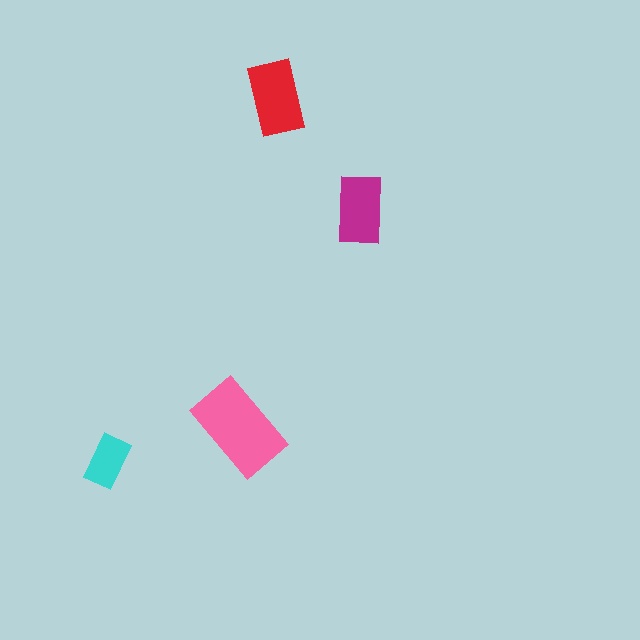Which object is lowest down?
The cyan rectangle is bottommost.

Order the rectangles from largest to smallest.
the pink one, the red one, the magenta one, the cyan one.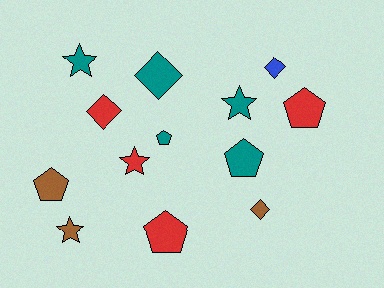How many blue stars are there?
There are no blue stars.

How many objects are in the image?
There are 13 objects.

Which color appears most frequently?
Teal, with 5 objects.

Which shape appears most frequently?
Pentagon, with 5 objects.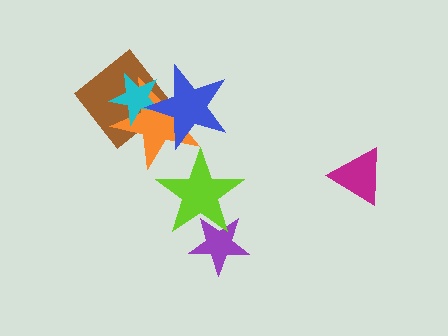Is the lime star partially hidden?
No, no other shape covers it.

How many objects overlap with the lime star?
2 objects overlap with the lime star.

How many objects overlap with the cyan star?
3 objects overlap with the cyan star.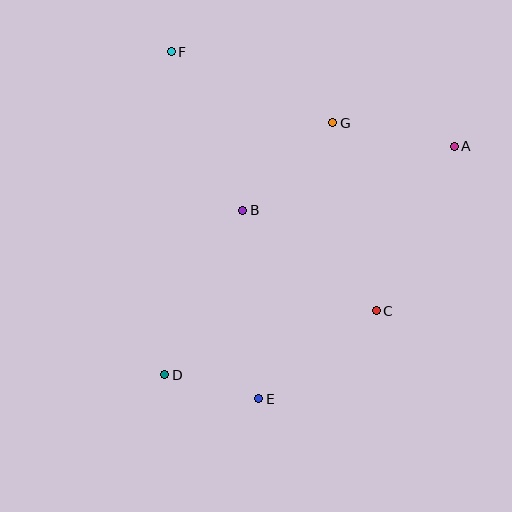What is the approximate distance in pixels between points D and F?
The distance between D and F is approximately 323 pixels.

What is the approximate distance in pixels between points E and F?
The distance between E and F is approximately 358 pixels.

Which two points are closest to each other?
Points D and E are closest to each other.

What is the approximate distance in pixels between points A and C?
The distance between A and C is approximately 182 pixels.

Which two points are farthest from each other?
Points A and D are farthest from each other.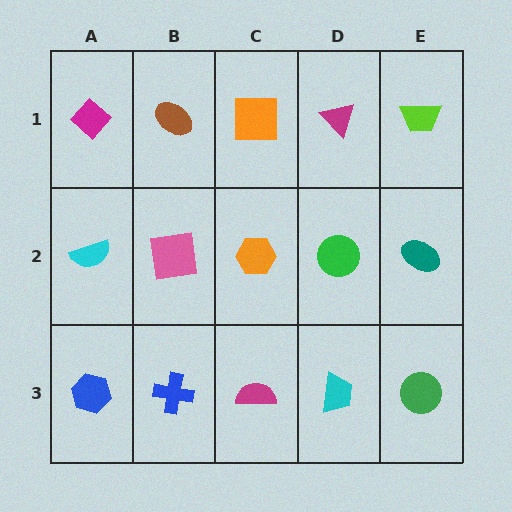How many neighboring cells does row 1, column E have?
2.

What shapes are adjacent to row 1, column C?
An orange hexagon (row 2, column C), a brown ellipse (row 1, column B), a magenta triangle (row 1, column D).